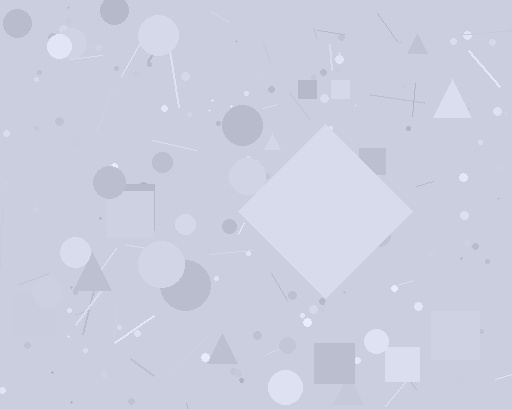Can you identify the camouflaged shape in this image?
The camouflaged shape is a diamond.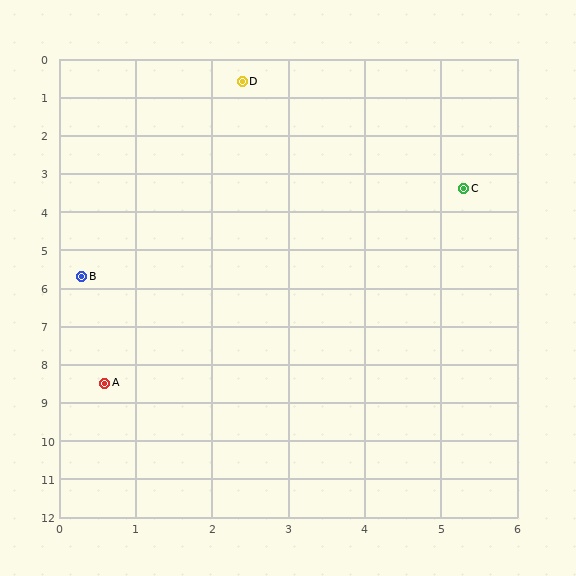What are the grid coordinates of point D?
Point D is at approximately (2.4, 0.6).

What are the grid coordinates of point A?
Point A is at approximately (0.6, 8.5).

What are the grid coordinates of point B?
Point B is at approximately (0.3, 5.7).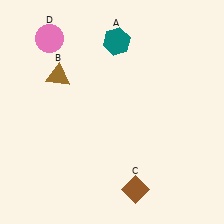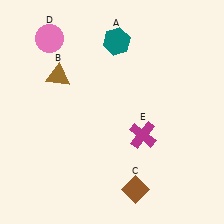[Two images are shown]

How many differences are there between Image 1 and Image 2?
There is 1 difference between the two images.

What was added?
A magenta cross (E) was added in Image 2.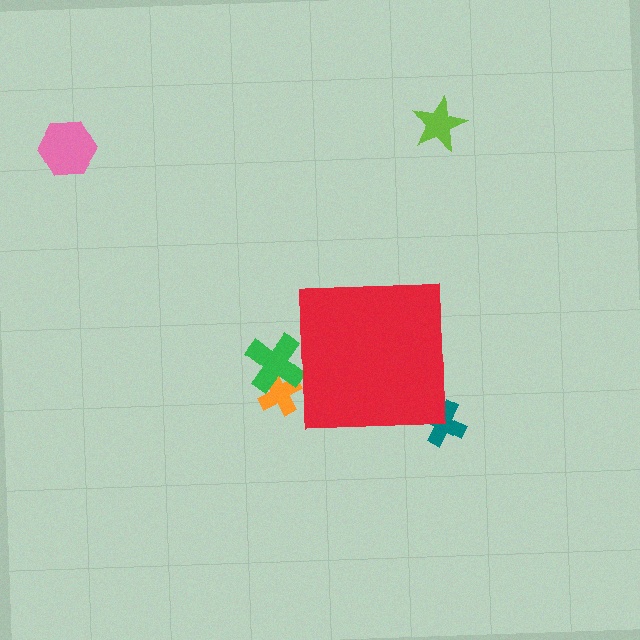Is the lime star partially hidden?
No, the lime star is fully visible.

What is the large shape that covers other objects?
A red square.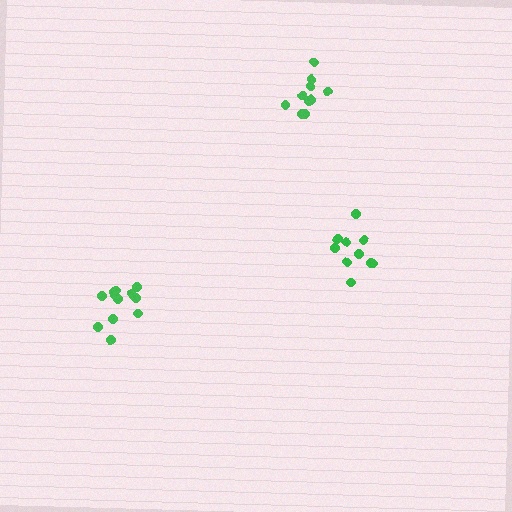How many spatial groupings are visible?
There are 3 spatial groupings.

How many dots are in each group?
Group 1: 12 dots, Group 2: 10 dots, Group 3: 10 dots (32 total).